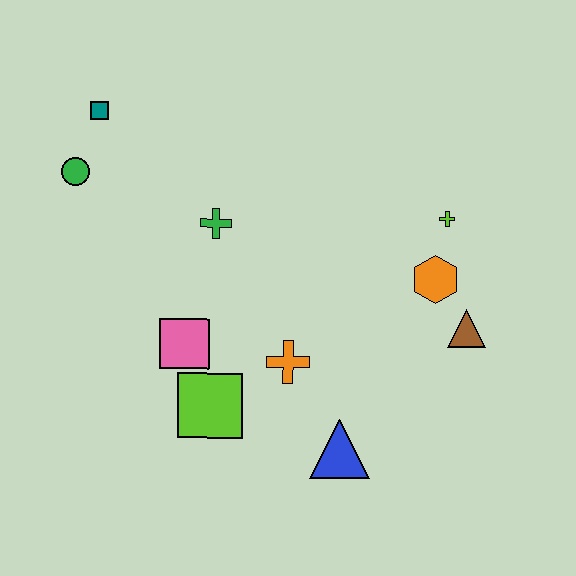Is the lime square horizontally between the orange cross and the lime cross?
No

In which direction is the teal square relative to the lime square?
The teal square is above the lime square.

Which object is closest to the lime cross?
The orange hexagon is closest to the lime cross.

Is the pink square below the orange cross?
No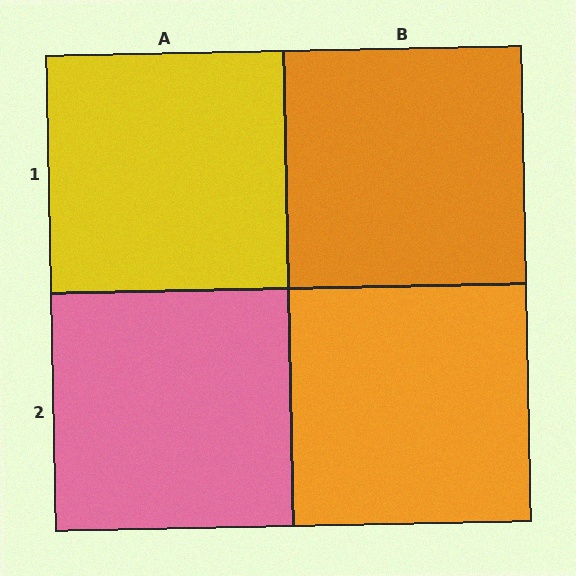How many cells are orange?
2 cells are orange.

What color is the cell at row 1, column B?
Orange.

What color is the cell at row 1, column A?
Yellow.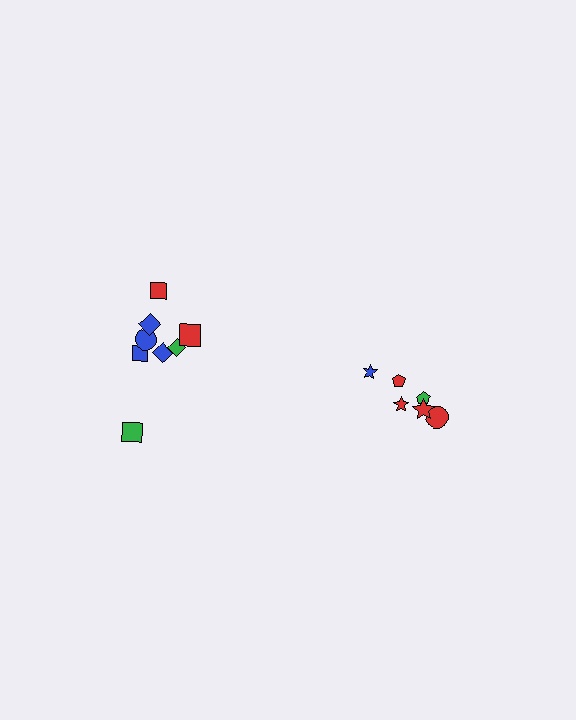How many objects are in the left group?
There are 8 objects.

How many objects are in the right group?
There are 6 objects.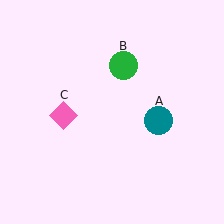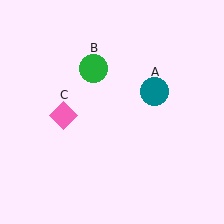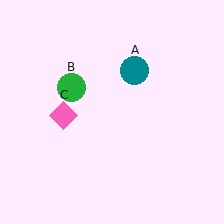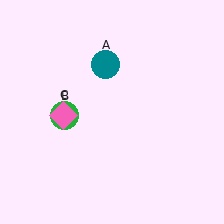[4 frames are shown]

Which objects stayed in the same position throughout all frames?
Pink diamond (object C) remained stationary.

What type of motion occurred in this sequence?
The teal circle (object A), green circle (object B) rotated counterclockwise around the center of the scene.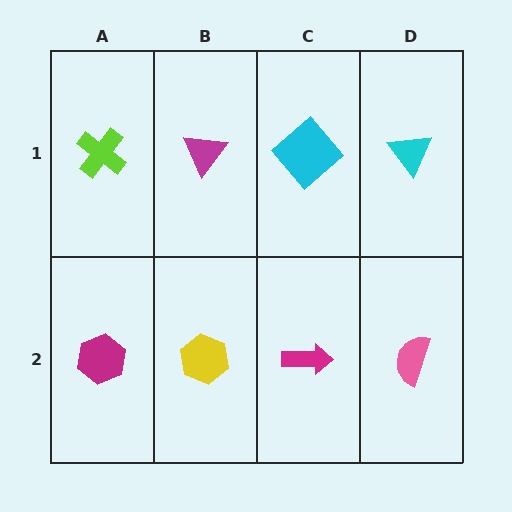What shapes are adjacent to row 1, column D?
A pink semicircle (row 2, column D), a cyan diamond (row 1, column C).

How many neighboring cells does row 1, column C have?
3.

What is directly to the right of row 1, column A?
A magenta triangle.